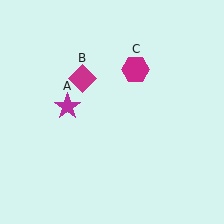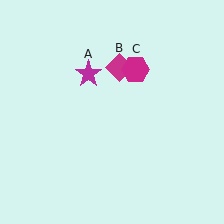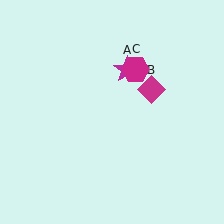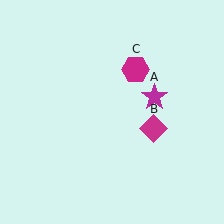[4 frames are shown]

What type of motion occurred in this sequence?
The magenta star (object A), magenta diamond (object B) rotated clockwise around the center of the scene.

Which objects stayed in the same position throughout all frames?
Magenta hexagon (object C) remained stationary.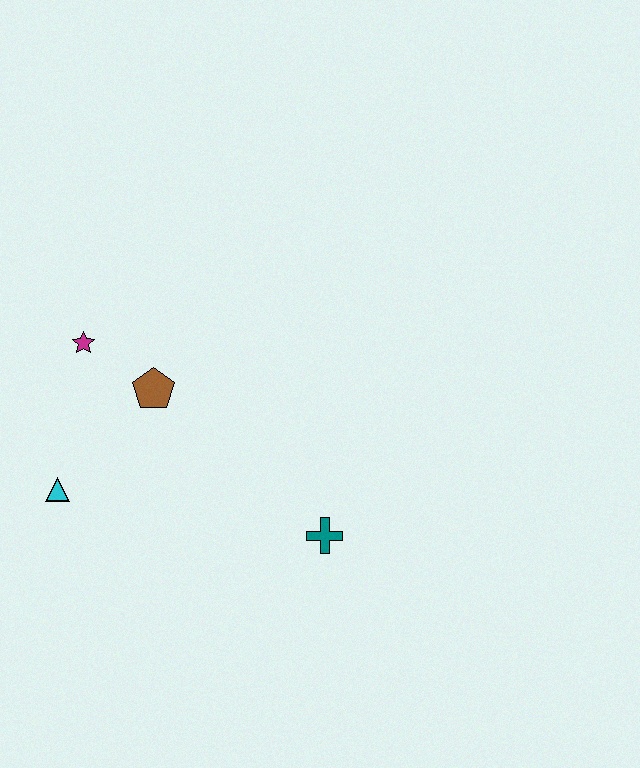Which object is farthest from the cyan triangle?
The teal cross is farthest from the cyan triangle.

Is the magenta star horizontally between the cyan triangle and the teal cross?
Yes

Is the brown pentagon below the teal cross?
No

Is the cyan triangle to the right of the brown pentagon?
No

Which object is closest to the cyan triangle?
The brown pentagon is closest to the cyan triangle.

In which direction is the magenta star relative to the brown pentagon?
The magenta star is to the left of the brown pentagon.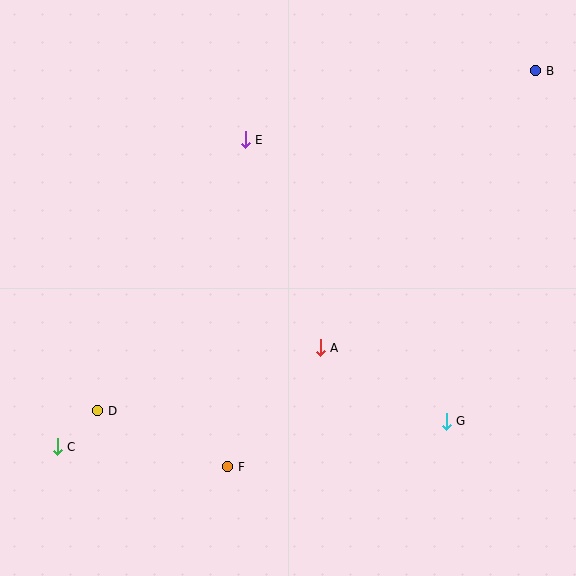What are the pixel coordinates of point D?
Point D is at (98, 411).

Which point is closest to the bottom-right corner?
Point G is closest to the bottom-right corner.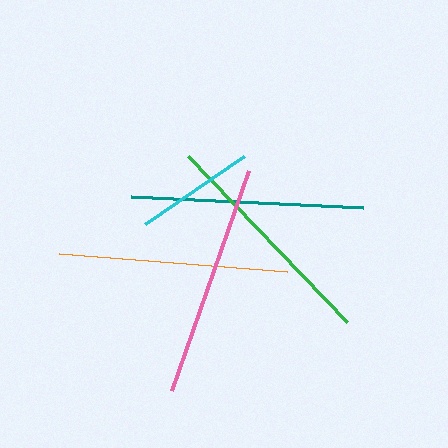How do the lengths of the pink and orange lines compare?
The pink and orange lines are approximately the same length.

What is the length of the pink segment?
The pink segment is approximately 233 pixels long.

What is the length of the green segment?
The green segment is approximately 229 pixels long.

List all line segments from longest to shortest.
From longest to shortest: teal, pink, green, orange, cyan.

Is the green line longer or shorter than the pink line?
The pink line is longer than the green line.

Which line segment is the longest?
The teal line is the longest at approximately 233 pixels.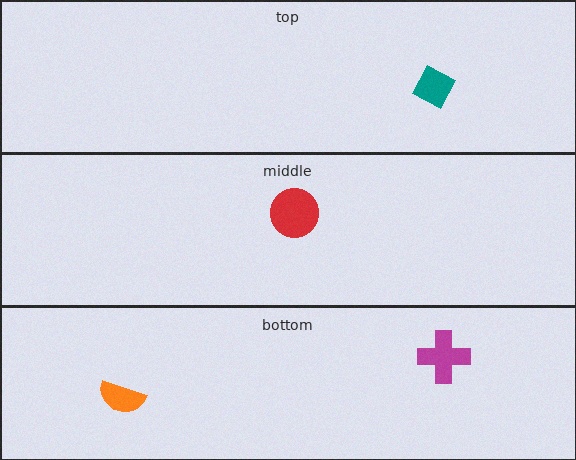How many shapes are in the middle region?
1.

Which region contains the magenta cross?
The bottom region.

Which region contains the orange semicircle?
The bottom region.